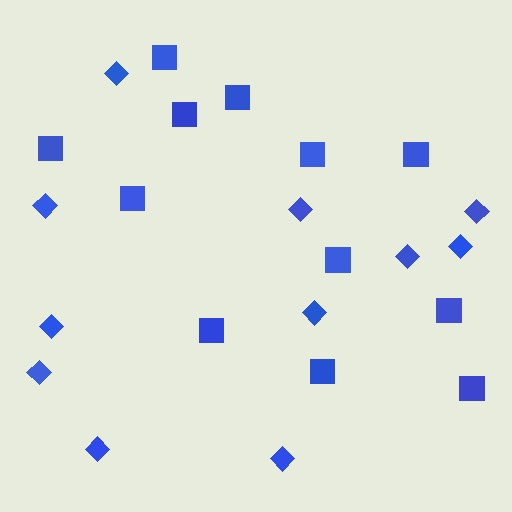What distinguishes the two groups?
There are 2 groups: one group of squares (12) and one group of diamonds (11).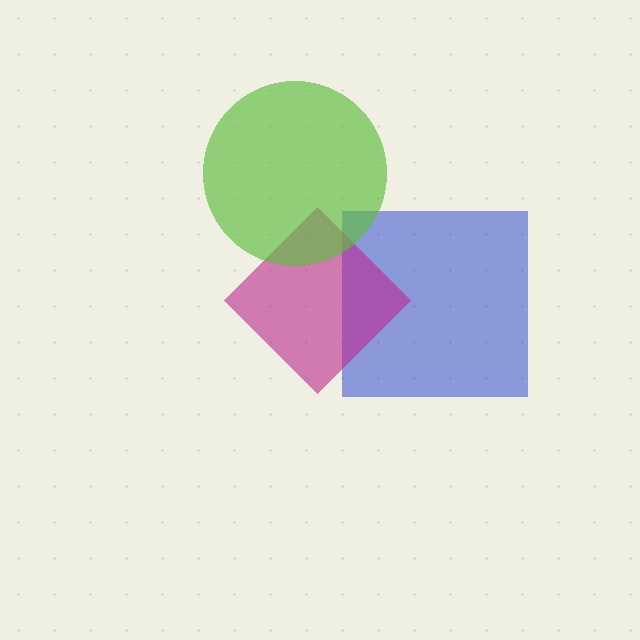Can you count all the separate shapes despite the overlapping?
Yes, there are 3 separate shapes.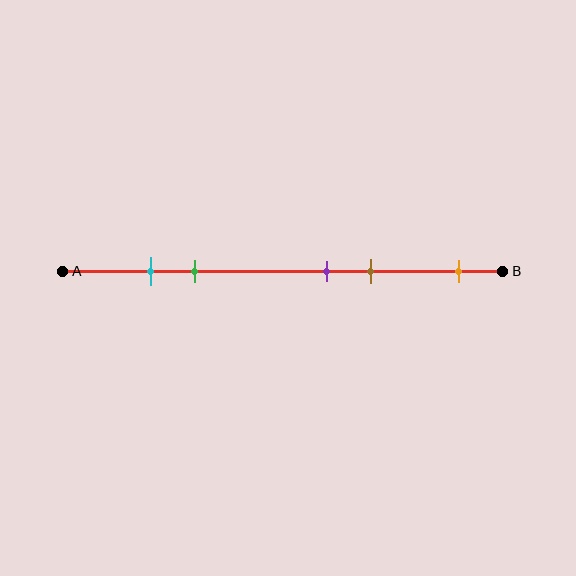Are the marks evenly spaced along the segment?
No, the marks are not evenly spaced.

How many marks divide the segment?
There are 5 marks dividing the segment.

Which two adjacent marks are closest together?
The cyan and green marks are the closest adjacent pair.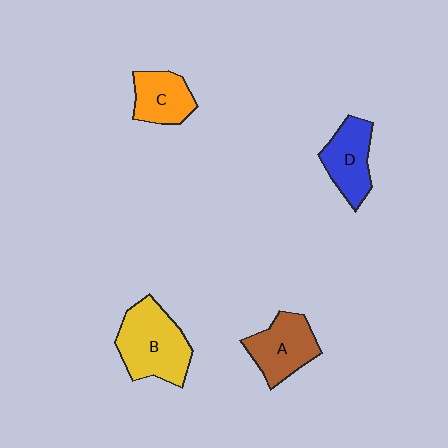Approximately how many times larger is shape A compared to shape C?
Approximately 1.2 times.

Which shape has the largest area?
Shape B (yellow).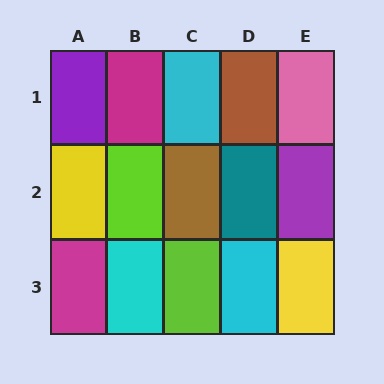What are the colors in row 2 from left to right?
Yellow, lime, brown, teal, purple.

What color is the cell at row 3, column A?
Magenta.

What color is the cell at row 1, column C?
Cyan.